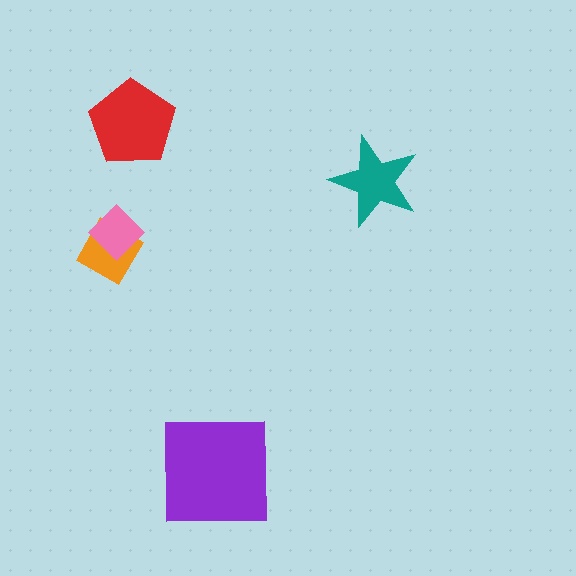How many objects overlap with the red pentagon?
0 objects overlap with the red pentagon.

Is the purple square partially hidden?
No, no other shape covers it.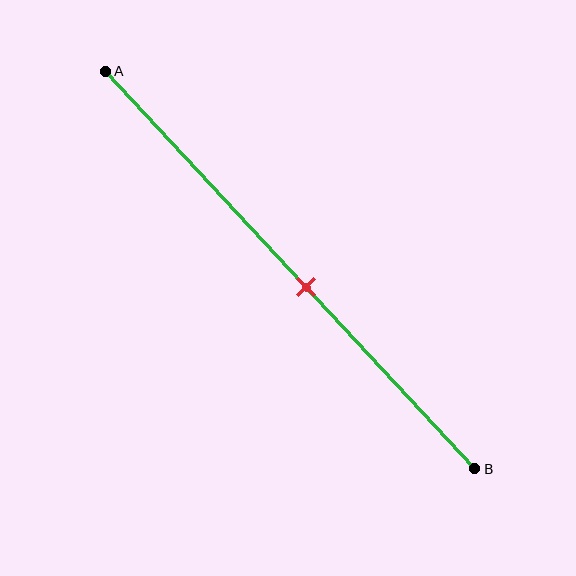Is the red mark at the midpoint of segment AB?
No, the mark is at about 55% from A, not at the 50% midpoint.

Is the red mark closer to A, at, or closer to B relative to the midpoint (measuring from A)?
The red mark is closer to point B than the midpoint of segment AB.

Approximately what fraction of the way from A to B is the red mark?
The red mark is approximately 55% of the way from A to B.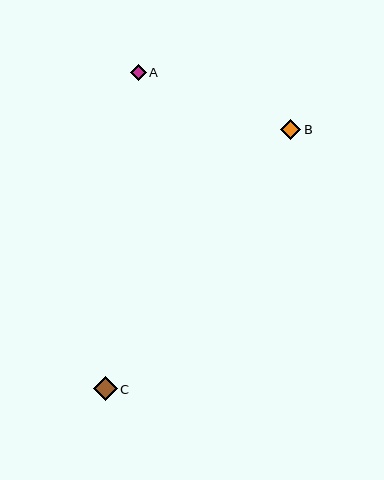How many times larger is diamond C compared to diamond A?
Diamond C is approximately 1.5 times the size of diamond A.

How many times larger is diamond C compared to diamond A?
Diamond C is approximately 1.5 times the size of diamond A.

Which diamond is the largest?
Diamond C is the largest with a size of approximately 23 pixels.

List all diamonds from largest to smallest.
From largest to smallest: C, B, A.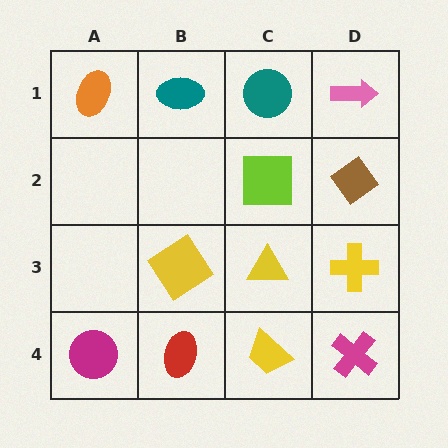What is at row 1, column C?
A teal circle.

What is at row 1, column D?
A pink arrow.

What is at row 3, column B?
A yellow diamond.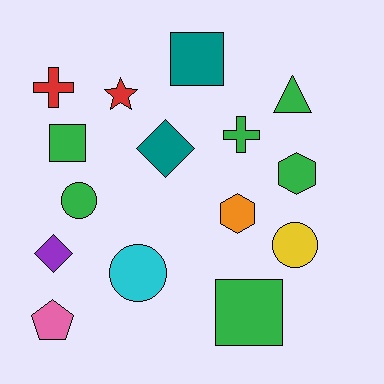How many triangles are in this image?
There is 1 triangle.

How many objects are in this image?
There are 15 objects.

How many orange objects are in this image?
There is 1 orange object.